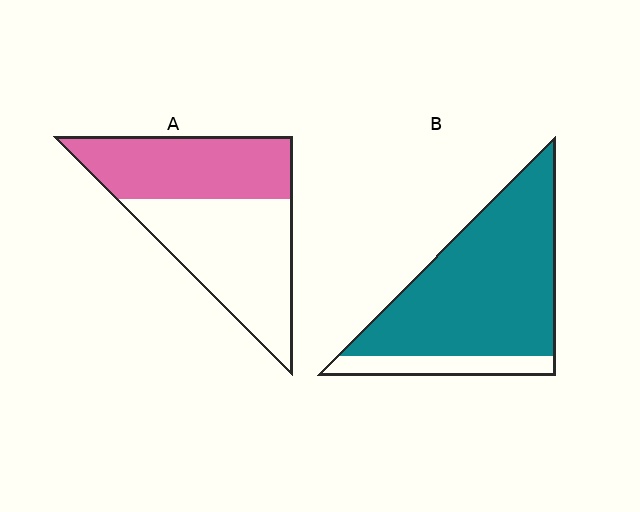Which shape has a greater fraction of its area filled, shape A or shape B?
Shape B.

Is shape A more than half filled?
No.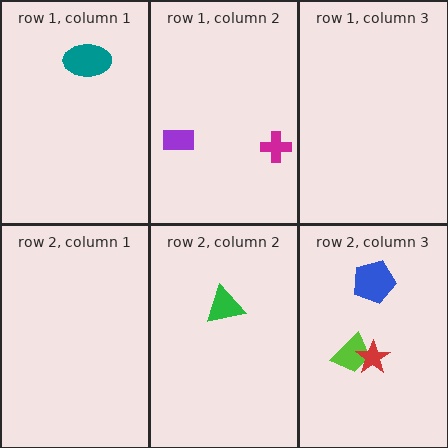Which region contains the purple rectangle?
The row 1, column 2 region.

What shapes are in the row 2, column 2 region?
The green triangle.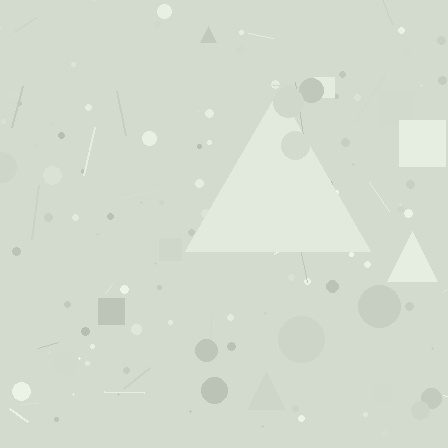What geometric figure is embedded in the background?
A triangle is embedded in the background.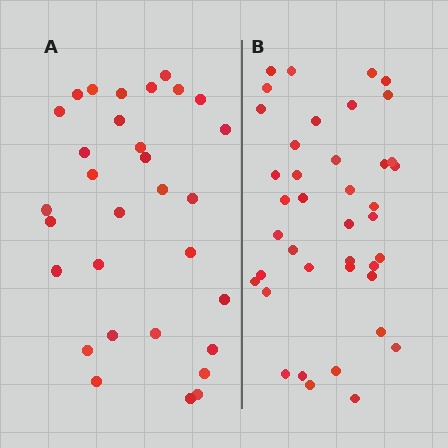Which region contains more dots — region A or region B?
Region B (the right region) has more dots.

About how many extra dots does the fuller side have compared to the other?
Region B has roughly 8 or so more dots than region A.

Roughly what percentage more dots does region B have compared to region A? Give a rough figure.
About 30% more.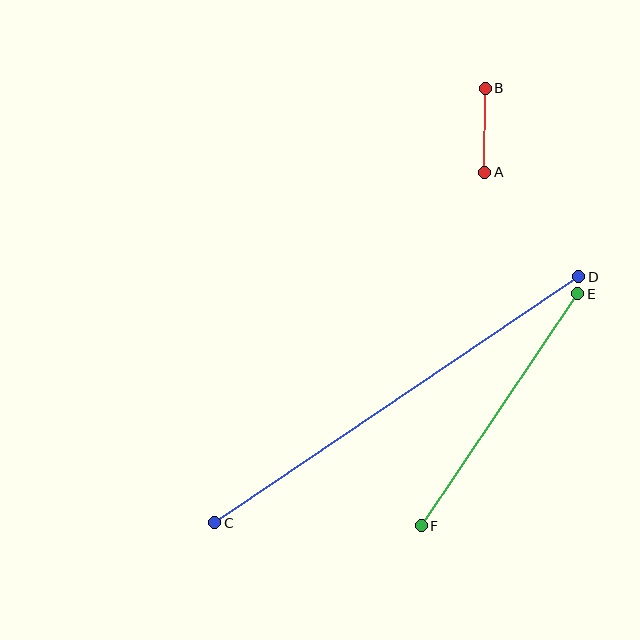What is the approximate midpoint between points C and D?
The midpoint is at approximately (397, 400) pixels.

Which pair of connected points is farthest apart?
Points C and D are farthest apart.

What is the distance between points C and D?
The distance is approximately 439 pixels.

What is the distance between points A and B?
The distance is approximately 84 pixels.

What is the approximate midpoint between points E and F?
The midpoint is at approximately (500, 410) pixels.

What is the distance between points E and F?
The distance is approximately 280 pixels.